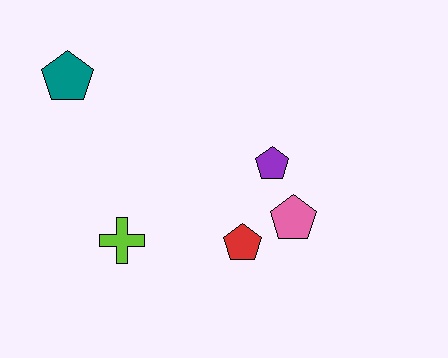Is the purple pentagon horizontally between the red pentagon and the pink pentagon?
Yes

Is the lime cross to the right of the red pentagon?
No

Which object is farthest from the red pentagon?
The teal pentagon is farthest from the red pentagon.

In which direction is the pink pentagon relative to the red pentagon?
The pink pentagon is to the right of the red pentagon.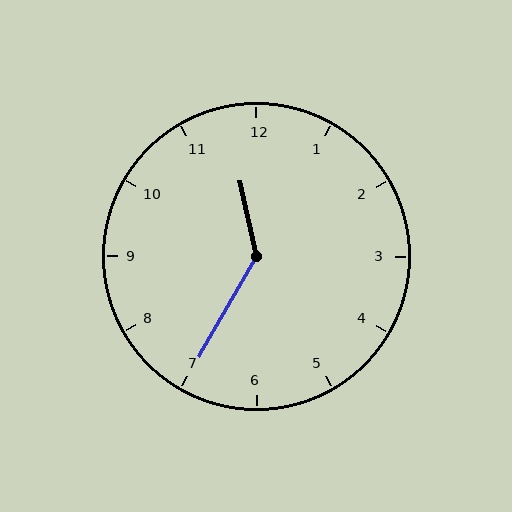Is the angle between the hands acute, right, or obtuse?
It is obtuse.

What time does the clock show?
11:35.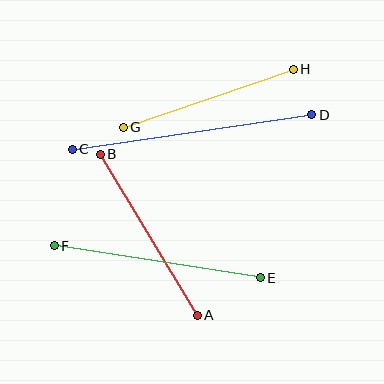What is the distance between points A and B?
The distance is approximately 188 pixels.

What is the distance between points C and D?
The distance is approximately 242 pixels.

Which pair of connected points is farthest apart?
Points C and D are farthest apart.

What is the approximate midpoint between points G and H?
The midpoint is at approximately (208, 98) pixels.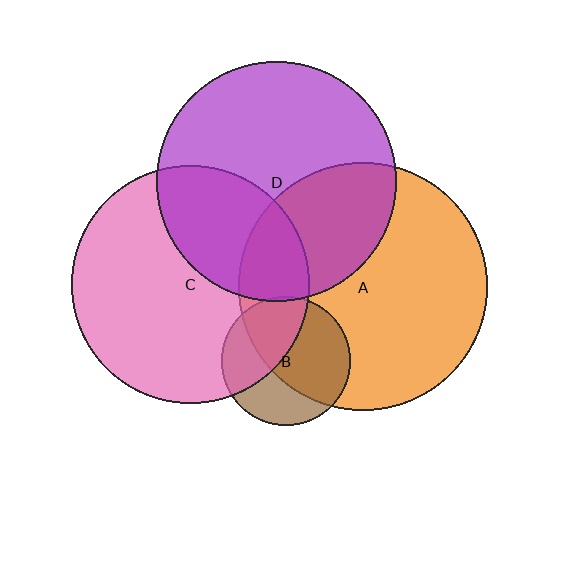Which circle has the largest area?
Circle A (orange).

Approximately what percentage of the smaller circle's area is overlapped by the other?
Approximately 60%.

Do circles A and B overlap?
Yes.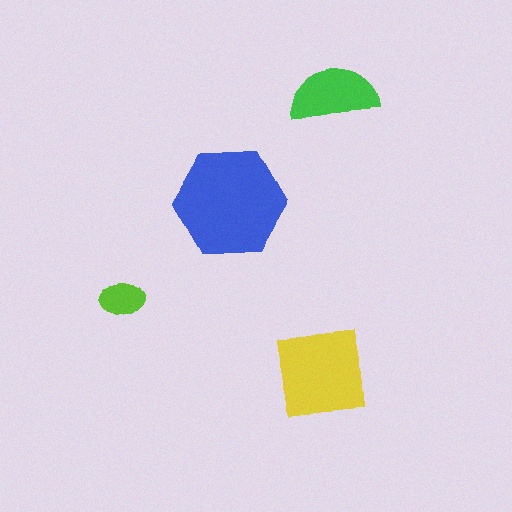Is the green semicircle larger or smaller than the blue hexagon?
Smaller.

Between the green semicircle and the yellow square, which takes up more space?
The yellow square.